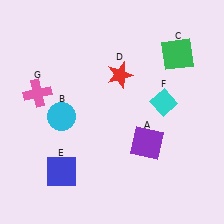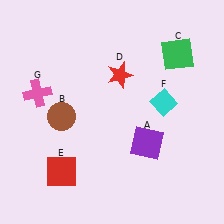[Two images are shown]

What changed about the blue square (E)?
In Image 1, E is blue. In Image 2, it changed to red.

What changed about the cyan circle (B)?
In Image 1, B is cyan. In Image 2, it changed to brown.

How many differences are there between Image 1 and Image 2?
There are 2 differences between the two images.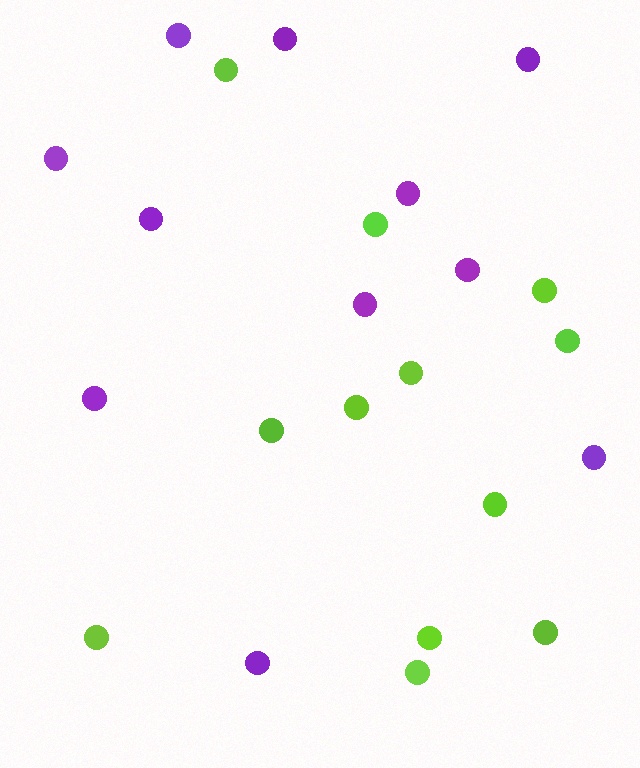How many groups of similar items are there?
There are 2 groups: one group of purple circles (11) and one group of lime circles (12).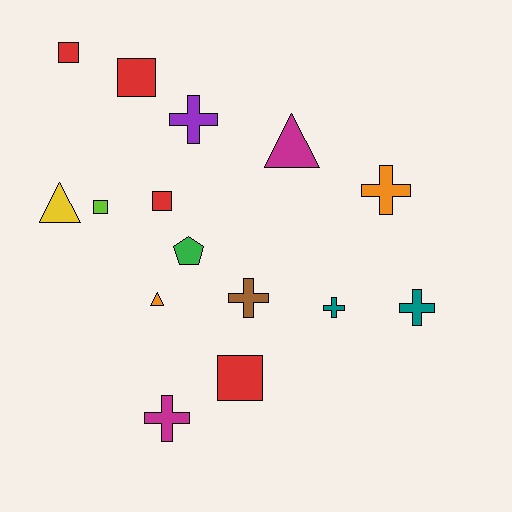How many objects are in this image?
There are 15 objects.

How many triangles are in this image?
There are 3 triangles.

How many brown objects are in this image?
There is 1 brown object.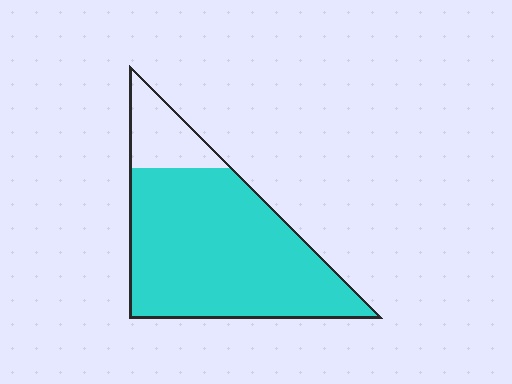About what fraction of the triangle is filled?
About five sixths (5/6).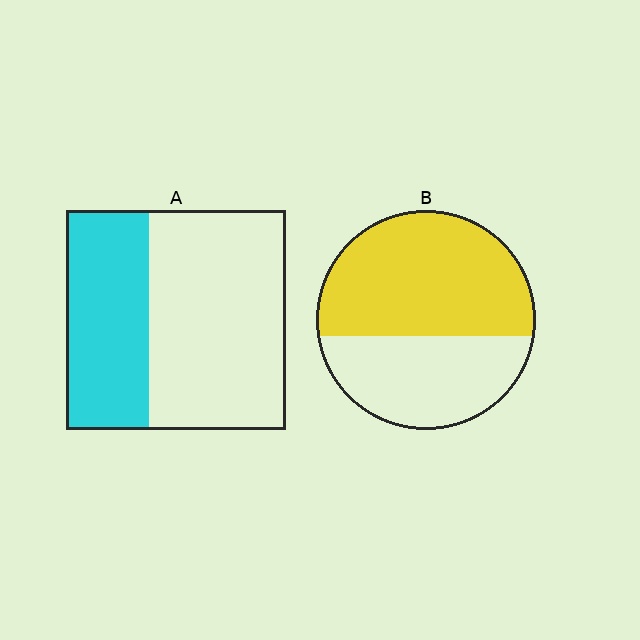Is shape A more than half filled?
No.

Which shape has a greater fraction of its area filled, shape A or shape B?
Shape B.